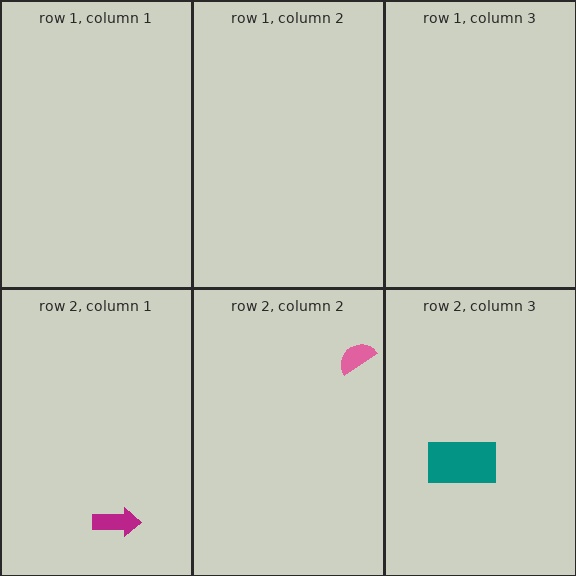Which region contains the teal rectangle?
The row 2, column 3 region.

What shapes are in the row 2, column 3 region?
The teal rectangle.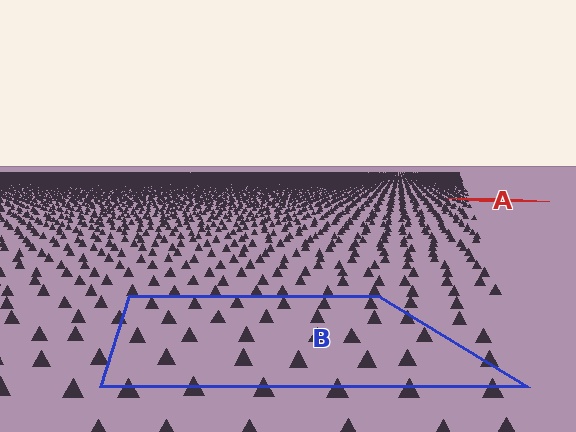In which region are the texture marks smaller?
The texture marks are smaller in region A, because it is farther away.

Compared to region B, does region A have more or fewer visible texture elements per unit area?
Region A has more texture elements per unit area — they are packed more densely because it is farther away.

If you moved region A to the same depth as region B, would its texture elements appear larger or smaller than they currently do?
They would appear larger. At a closer depth, the same texture elements are projected at a bigger on-screen size.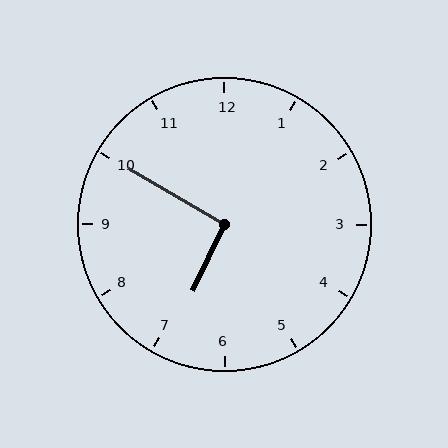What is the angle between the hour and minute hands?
Approximately 95 degrees.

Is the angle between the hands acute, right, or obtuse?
It is right.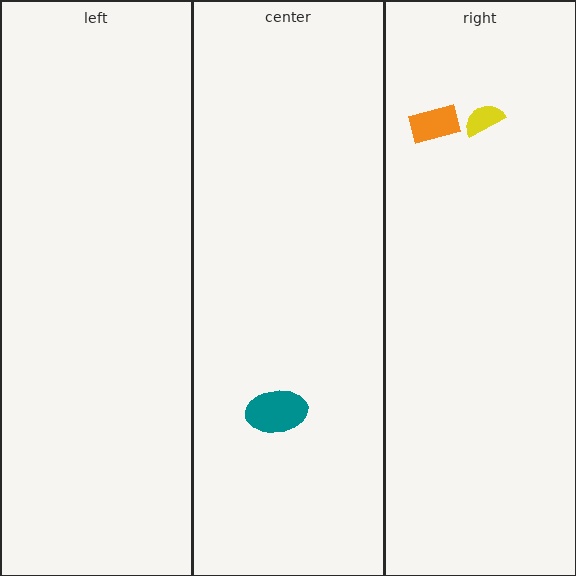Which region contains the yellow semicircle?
The right region.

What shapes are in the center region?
The teal ellipse.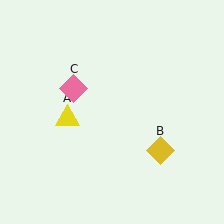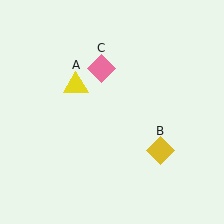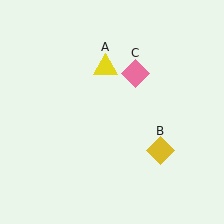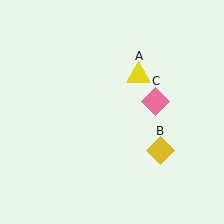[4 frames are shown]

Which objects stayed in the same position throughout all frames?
Yellow diamond (object B) remained stationary.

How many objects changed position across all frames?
2 objects changed position: yellow triangle (object A), pink diamond (object C).